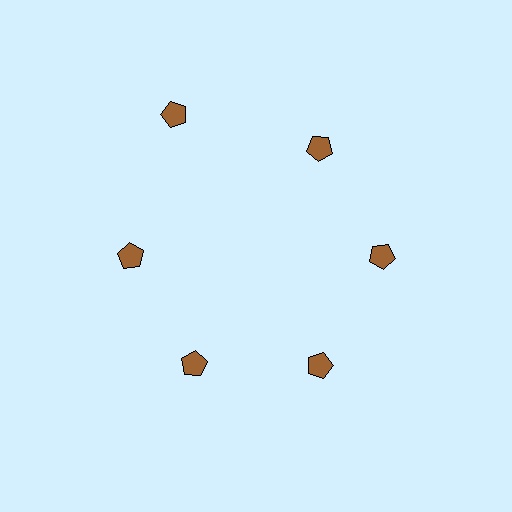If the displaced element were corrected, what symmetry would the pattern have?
It would have 6-fold rotational symmetry — the pattern would map onto itself every 60 degrees.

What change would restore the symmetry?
The symmetry would be restored by moving it inward, back onto the ring so that all 6 pentagons sit at equal angles and equal distance from the center.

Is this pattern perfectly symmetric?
No. The 6 brown pentagons are arranged in a ring, but one element near the 11 o'clock position is pushed outward from the center, breaking the 6-fold rotational symmetry.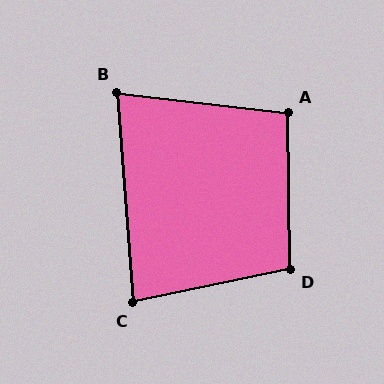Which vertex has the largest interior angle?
D, at approximately 101 degrees.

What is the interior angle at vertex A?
Approximately 97 degrees (obtuse).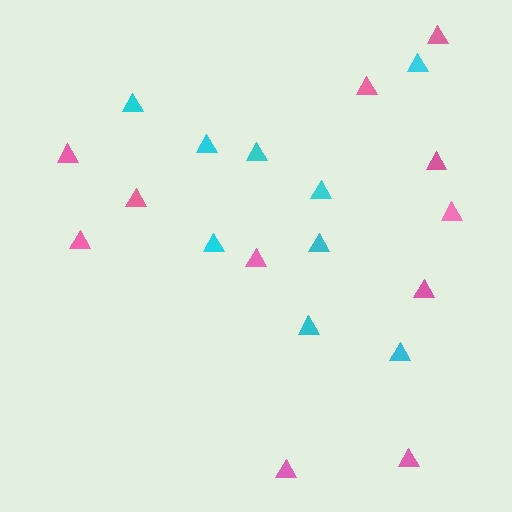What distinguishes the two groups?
There are 2 groups: one group of cyan triangles (9) and one group of pink triangles (11).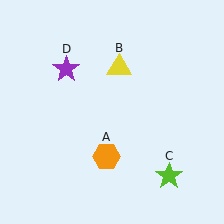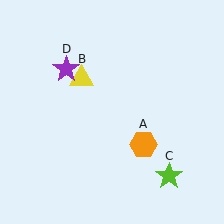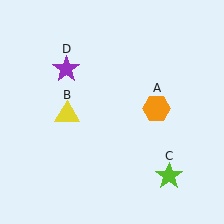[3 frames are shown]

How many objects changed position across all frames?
2 objects changed position: orange hexagon (object A), yellow triangle (object B).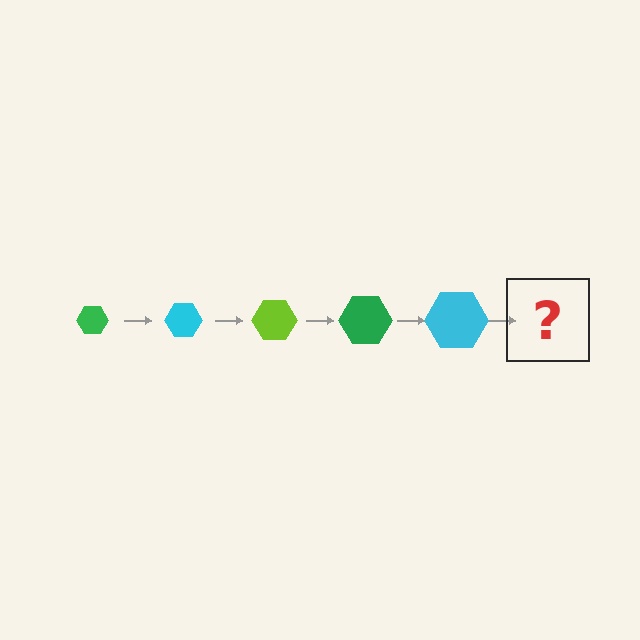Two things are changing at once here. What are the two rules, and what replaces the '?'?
The two rules are that the hexagon grows larger each step and the color cycles through green, cyan, and lime. The '?' should be a lime hexagon, larger than the previous one.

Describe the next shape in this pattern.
It should be a lime hexagon, larger than the previous one.